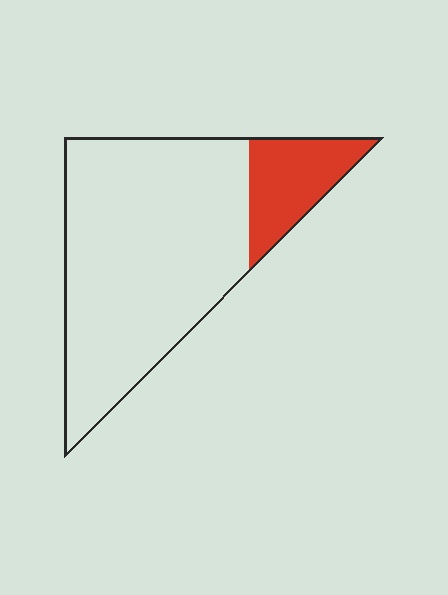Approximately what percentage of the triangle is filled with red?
Approximately 20%.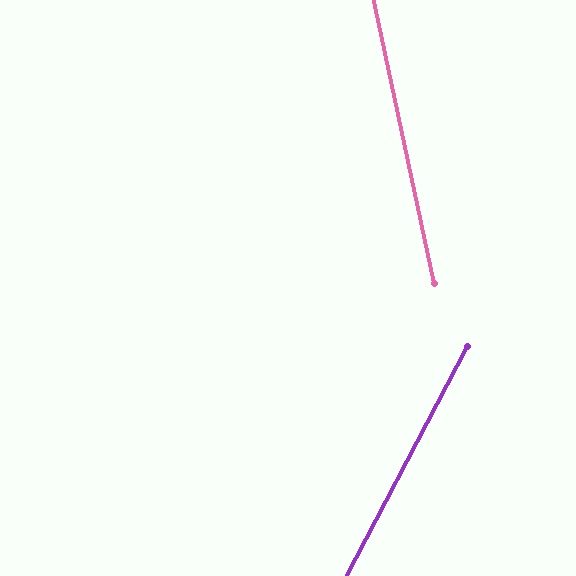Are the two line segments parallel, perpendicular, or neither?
Neither parallel nor perpendicular — they differ by about 40°.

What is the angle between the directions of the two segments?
Approximately 40 degrees.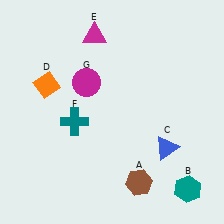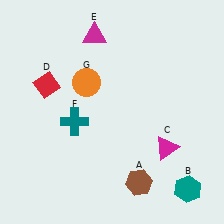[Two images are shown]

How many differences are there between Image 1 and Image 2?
There are 3 differences between the two images.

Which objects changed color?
C changed from blue to magenta. D changed from orange to red. G changed from magenta to orange.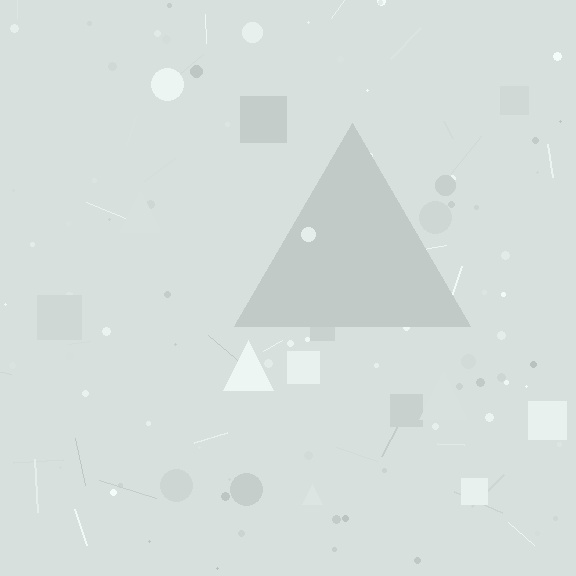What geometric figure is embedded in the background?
A triangle is embedded in the background.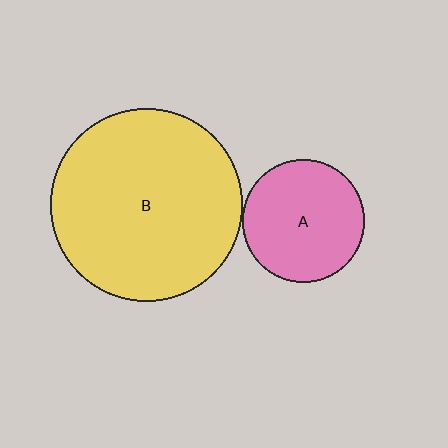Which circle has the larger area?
Circle B (yellow).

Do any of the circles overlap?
No, none of the circles overlap.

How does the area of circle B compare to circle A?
Approximately 2.5 times.